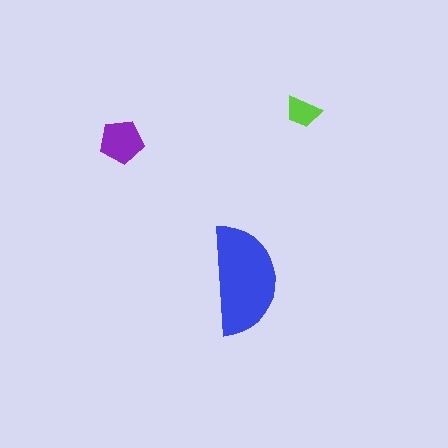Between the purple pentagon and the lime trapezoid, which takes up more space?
The purple pentagon.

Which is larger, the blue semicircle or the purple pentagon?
The blue semicircle.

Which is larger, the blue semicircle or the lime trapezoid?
The blue semicircle.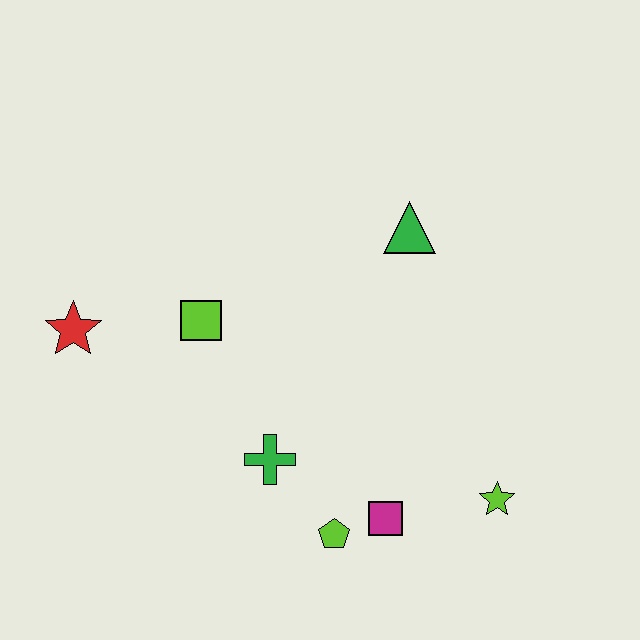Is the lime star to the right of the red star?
Yes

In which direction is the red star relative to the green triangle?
The red star is to the left of the green triangle.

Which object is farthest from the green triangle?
The red star is farthest from the green triangle.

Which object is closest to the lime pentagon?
The magenta square is closest to the lime pentagon.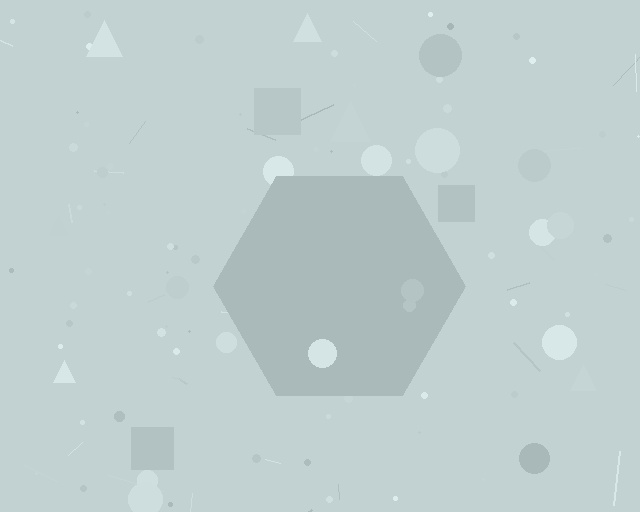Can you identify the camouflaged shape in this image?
The camouflaged shape is a hexagon.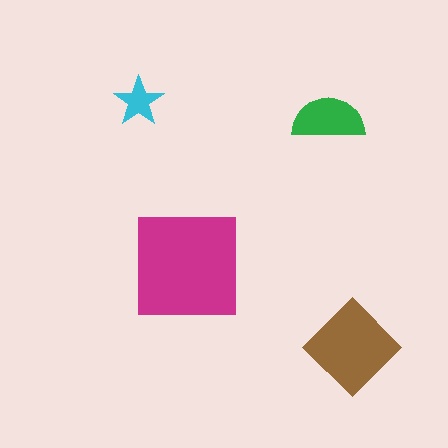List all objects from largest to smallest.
The magenta square, the brown diamond, the green semicircle, the cyan star.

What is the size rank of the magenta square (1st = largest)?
1st.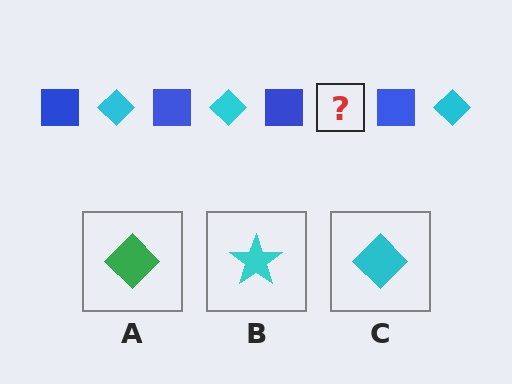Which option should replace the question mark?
Option C.